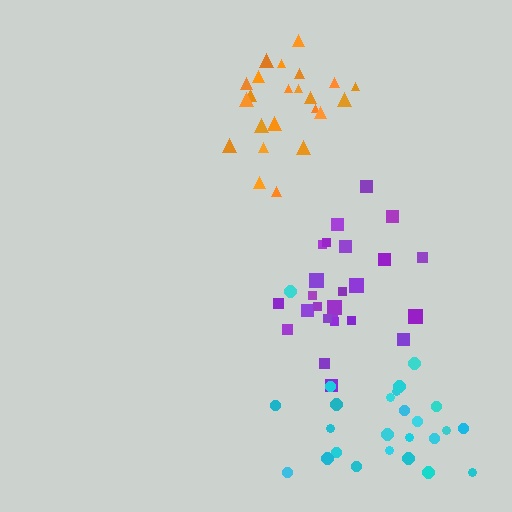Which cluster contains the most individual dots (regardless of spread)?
Purple (25).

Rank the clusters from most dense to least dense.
cyan, orange, purple.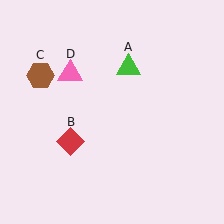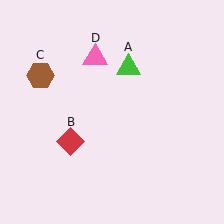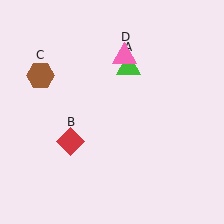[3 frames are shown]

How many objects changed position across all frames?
1 object changed position: pink triangle (object D).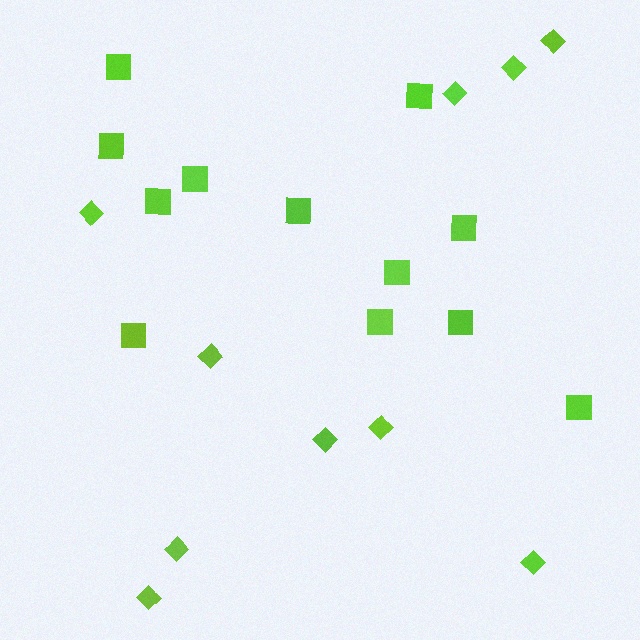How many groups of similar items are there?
There are 2 groups: one group of diamonds (10) and one group of squares (12).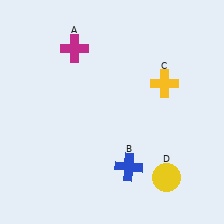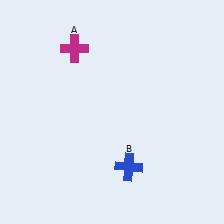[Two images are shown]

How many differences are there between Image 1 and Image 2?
There are 2 differences between the two images.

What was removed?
The yellow cross (C), the yellow circle (D) were removed in Image 2.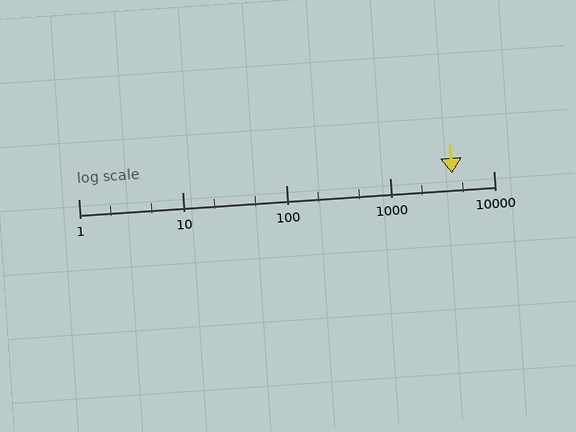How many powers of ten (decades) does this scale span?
The scale spans 4 decades, from 1 to 10000.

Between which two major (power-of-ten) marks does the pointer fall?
The pointer is between 1000 and 10000.